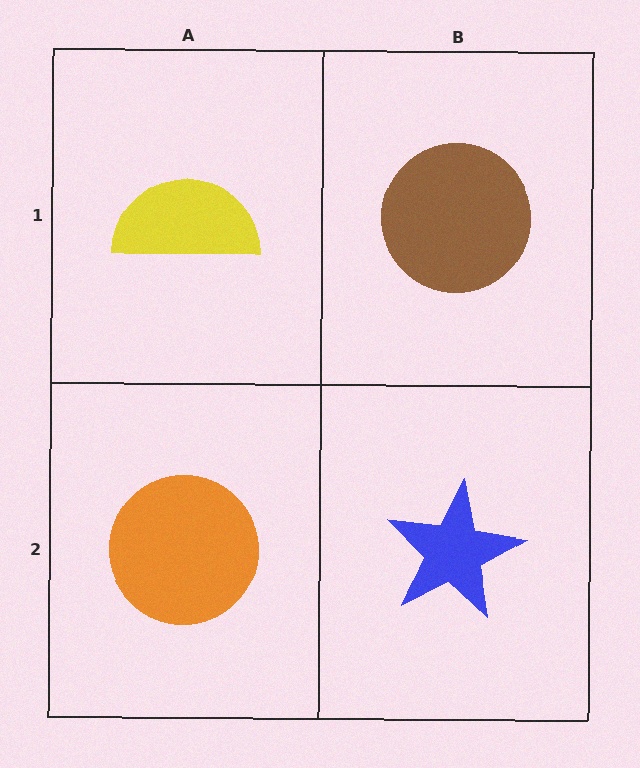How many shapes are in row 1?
2 shapes.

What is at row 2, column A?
An orange circle.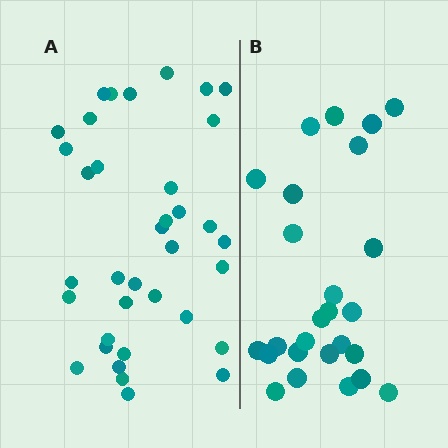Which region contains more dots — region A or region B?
Region A (the left region) has more dots.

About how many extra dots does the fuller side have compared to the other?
Region A has roughly 10 or so more dots than region B.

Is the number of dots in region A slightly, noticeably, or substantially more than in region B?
Region A has noticeably more, but not dramatically so. The ratio is roughly 1.4 to 1.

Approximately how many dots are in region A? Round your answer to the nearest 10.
About 40 dots. (The exact count is 36, which rounds to 40.)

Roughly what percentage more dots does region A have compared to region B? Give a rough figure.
About 40% more.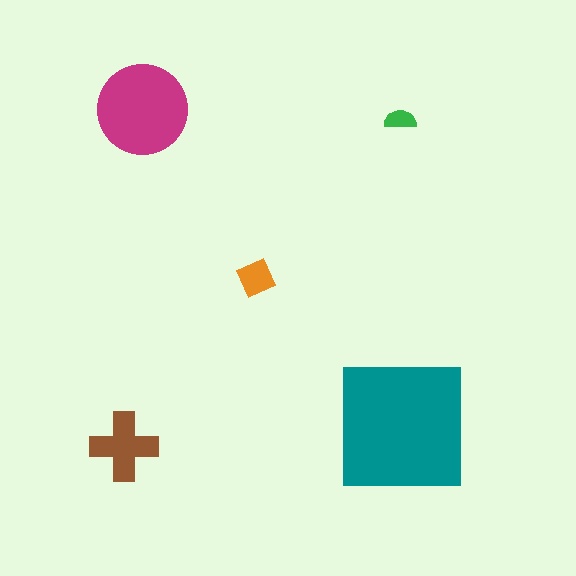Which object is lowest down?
The brown cross is bottommost.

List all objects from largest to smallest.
The teal square, the magenta circle, the brown cross, the orange diamond, the green semicircle.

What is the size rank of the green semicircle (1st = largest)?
5th.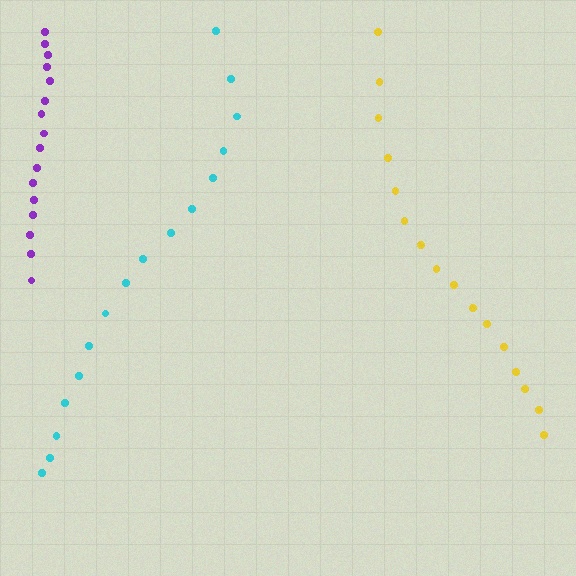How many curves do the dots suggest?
There are 3 distinct paths.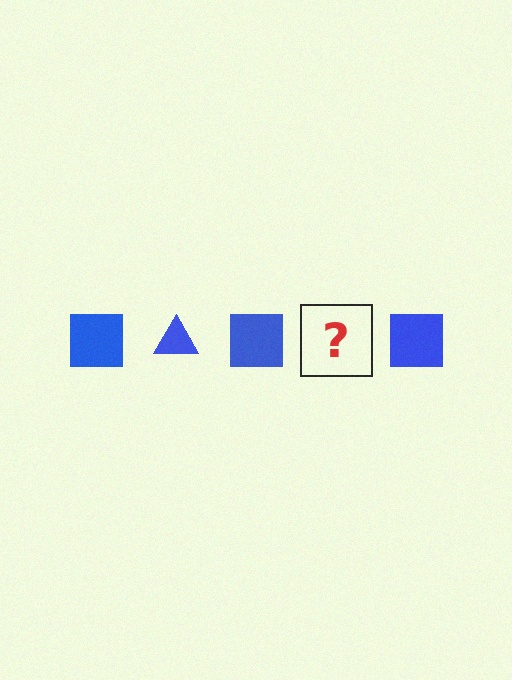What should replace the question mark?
The question mark should be replaced with a blue triangle.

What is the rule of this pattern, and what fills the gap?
The rule is that the pattern cycles through square, triangle shapes in blue. The gap should be filled with a blue triangle.